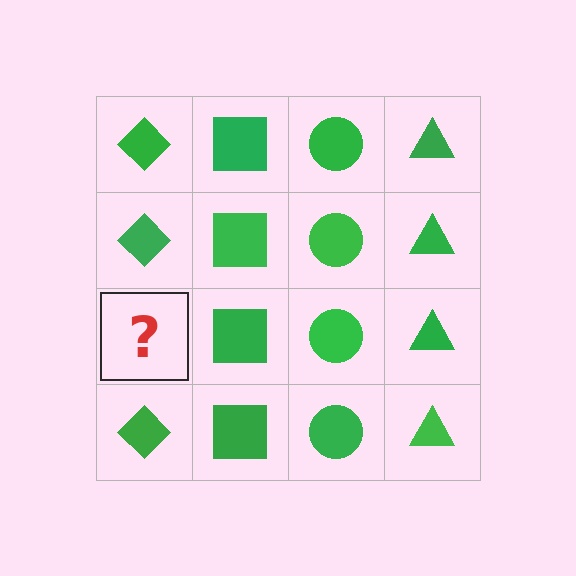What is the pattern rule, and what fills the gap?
The rule is that each column has a consistent shape. The gap should be filled with a green diamond.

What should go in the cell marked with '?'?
The missing cell should contain a green diamond.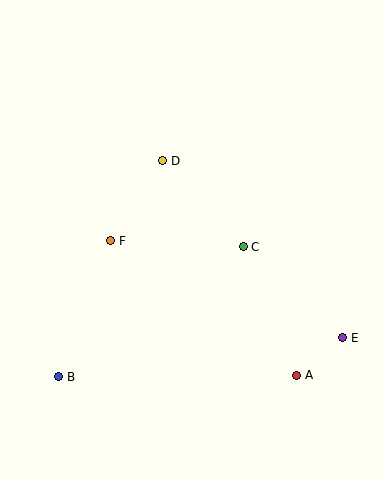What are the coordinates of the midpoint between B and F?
The midpoint between B and F is at (85, 309).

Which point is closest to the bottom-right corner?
Point A is closest to the bottom-right corner.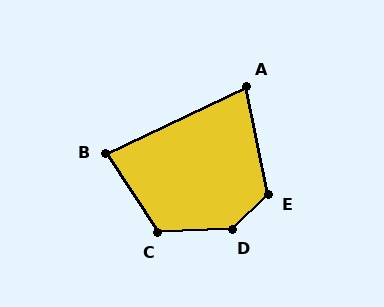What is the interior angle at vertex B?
Approximately 82 degrees (acute).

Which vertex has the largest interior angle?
D, at approximately 137 degrees.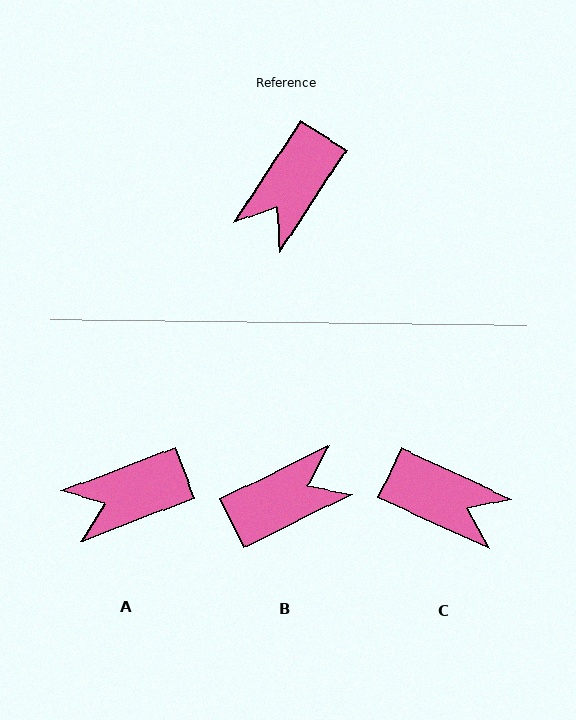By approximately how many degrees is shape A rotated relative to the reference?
Approximately 36 degrees clockwise.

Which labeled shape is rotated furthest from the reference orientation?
B, about 149 degrees away.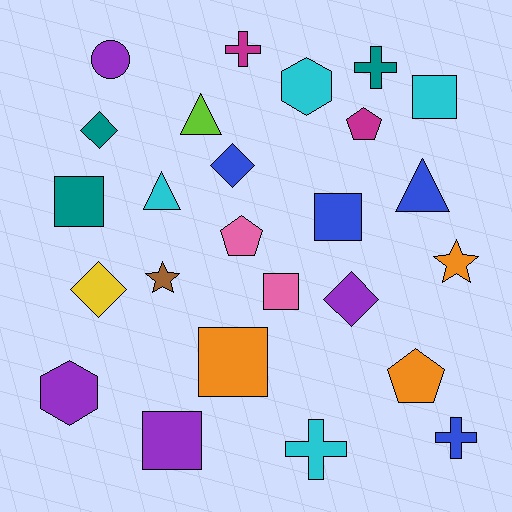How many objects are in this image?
There are 25 objects.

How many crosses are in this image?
There are 4 crosses.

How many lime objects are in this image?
There is 1 lime object.